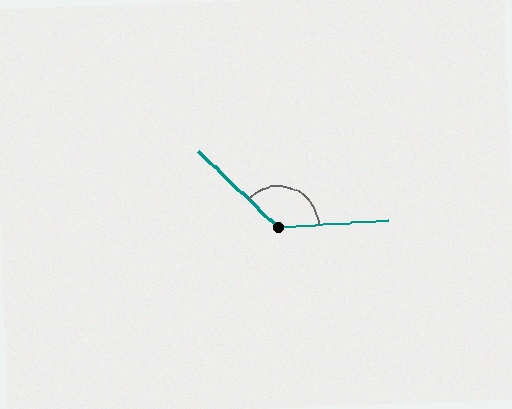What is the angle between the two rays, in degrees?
Approximately 134 degrees.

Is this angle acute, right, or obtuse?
It is obtuse.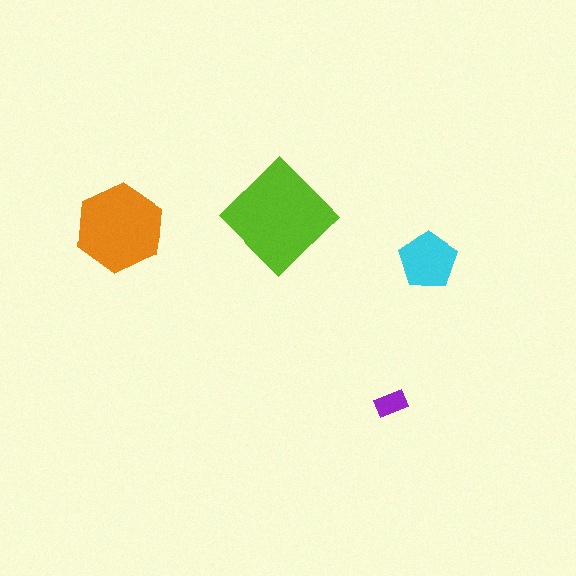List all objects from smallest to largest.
The purple rectangle, the cyan pentagon, the orange hexagon, the lime diamond.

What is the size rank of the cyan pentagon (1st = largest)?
3rd.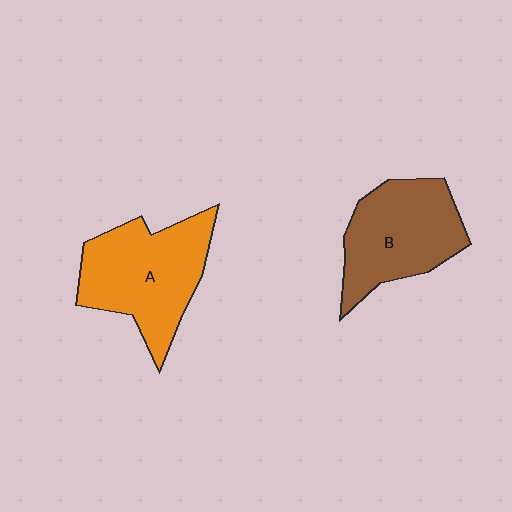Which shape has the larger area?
Shape A (orange).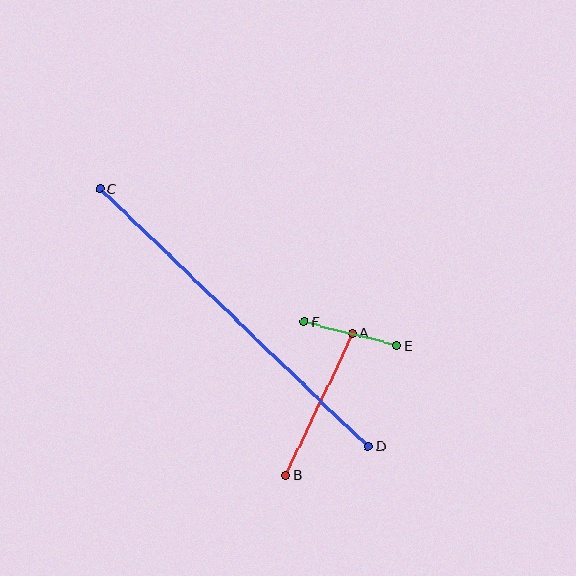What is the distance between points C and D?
The distance is approximately 372 pixels.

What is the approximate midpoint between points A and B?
The midpoint is at approximately (319, 404) pixels.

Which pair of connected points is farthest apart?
Points C and D are farthest apart.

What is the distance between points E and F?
The distance is approximately 96 pixels.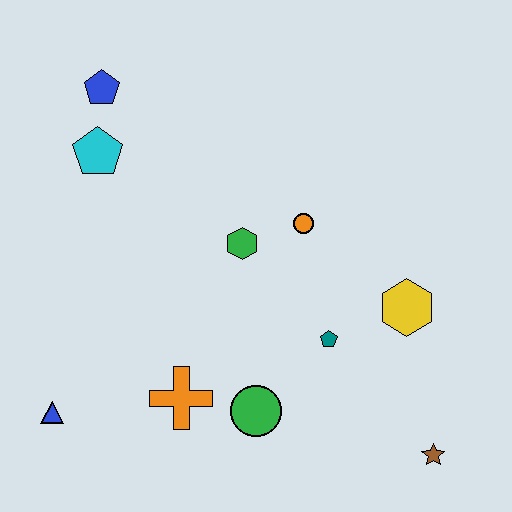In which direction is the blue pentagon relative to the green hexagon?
The blue pentagon is above the green hexagon.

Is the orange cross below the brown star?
No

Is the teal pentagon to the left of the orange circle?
No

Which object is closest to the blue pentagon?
The cyan pentagon is closest to the blue pentagon.